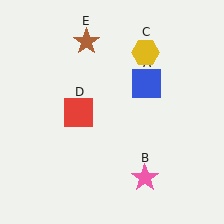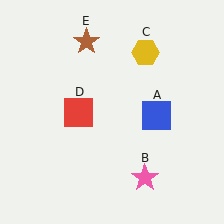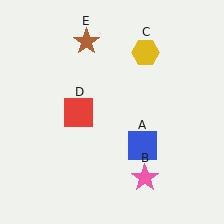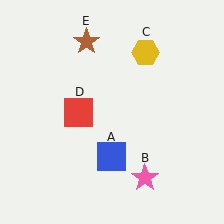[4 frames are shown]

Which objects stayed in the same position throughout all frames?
Pink star (object B) and yellow hexagon (object C) and red square (object D) and brown star (object E) remained stationary.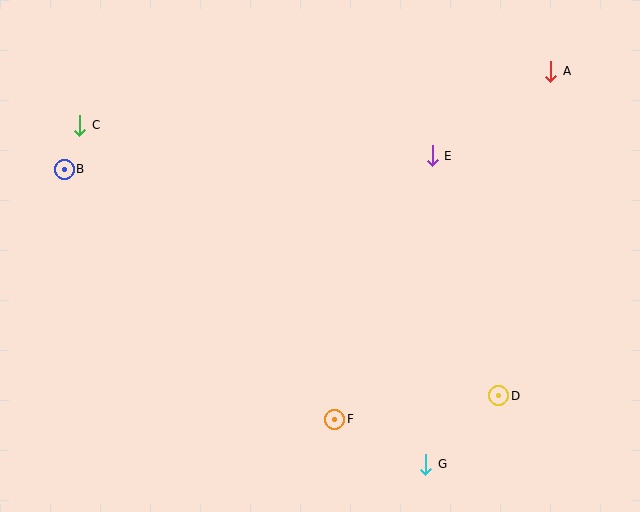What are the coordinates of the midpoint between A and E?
The midpoint between A and E is at (491, 113).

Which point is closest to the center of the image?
Point E at (432, 156) is closest to the center.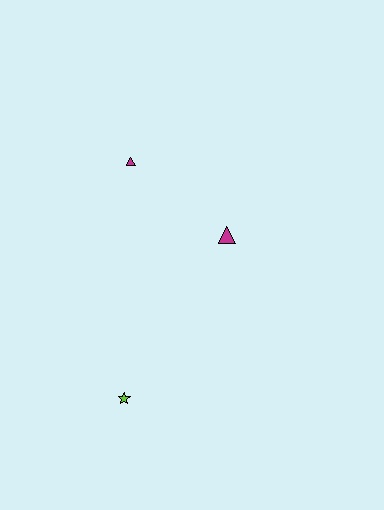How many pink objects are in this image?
There are no pink objects.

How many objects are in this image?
There are 3 objects.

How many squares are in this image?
There are no squares.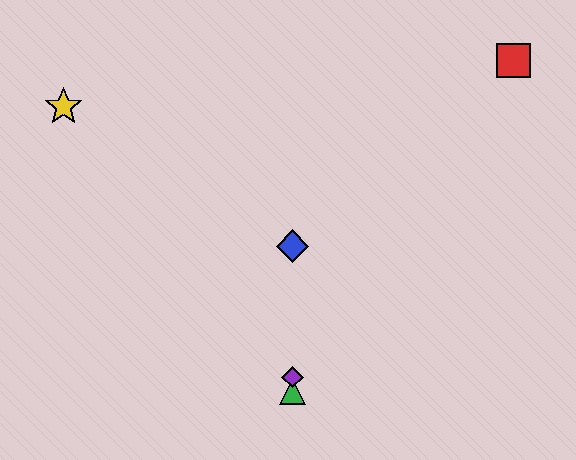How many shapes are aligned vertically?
3 shapes (the blue diamond, the green triangle, the purple diamond) are aligned vertically.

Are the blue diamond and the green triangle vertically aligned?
Yes, both are at x≈292.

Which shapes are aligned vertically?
The blue diamond, the green triangle, the purple diamond are aligned vertically.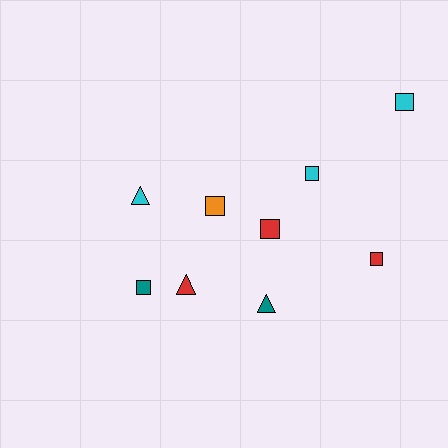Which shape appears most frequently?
Square, with 6 objects.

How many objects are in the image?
There are 9 objects.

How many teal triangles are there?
There is 1 teal triangle.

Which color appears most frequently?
Cyan, with 3 objects.